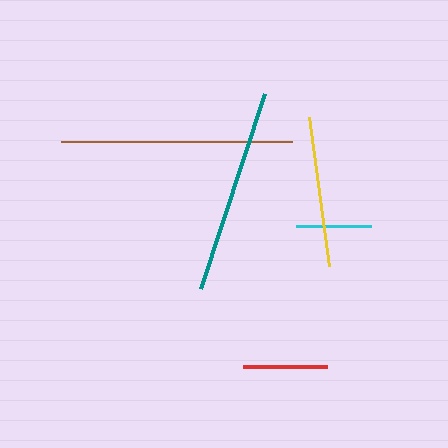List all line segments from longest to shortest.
From longest to shortest: brown, teal, yellow, red, cyan.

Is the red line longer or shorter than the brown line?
The brown line is longer than the red line.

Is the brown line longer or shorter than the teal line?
The brown line is longer than the teal line.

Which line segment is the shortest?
The cyan line is the shortest at approximately 75 pixels.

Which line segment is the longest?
The brown line is the longest at approximately 231 pixels.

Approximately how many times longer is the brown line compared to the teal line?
The brown line is approximately 1.1 times the length of the teal line.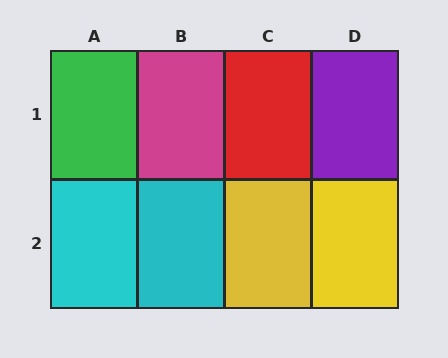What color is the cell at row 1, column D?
Purple.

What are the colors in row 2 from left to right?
Cyan, cyan, yellow, yellow.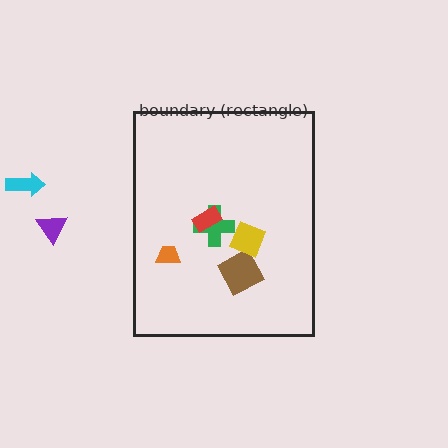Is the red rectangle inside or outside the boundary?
Inside.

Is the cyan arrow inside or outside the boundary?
Outside.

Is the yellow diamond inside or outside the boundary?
Inside.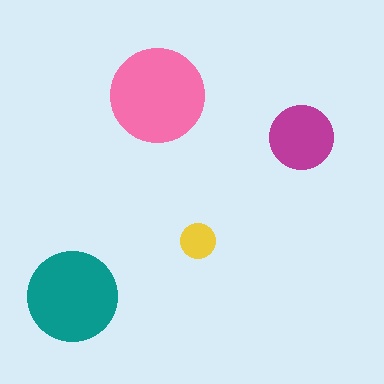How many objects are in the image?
There are 4 objects in the image.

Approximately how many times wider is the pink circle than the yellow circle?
About 2.5 times wider.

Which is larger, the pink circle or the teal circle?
The pink one.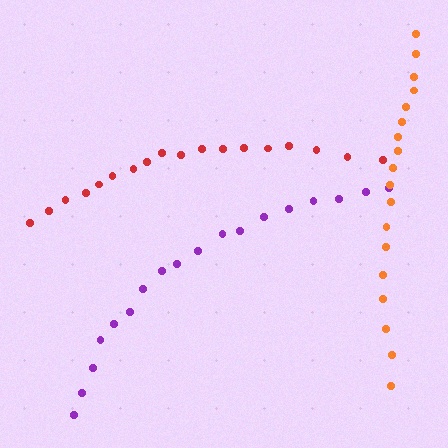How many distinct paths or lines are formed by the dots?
There are 3 distinct paths.